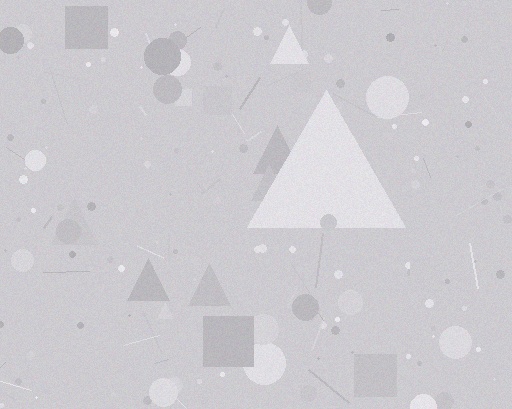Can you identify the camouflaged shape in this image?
The camouflaged shape is a triangle.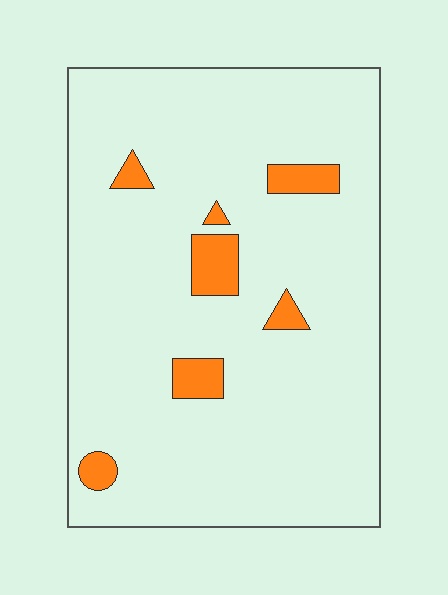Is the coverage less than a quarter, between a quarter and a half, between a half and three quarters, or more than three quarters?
Less than a quarter.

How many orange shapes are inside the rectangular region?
7.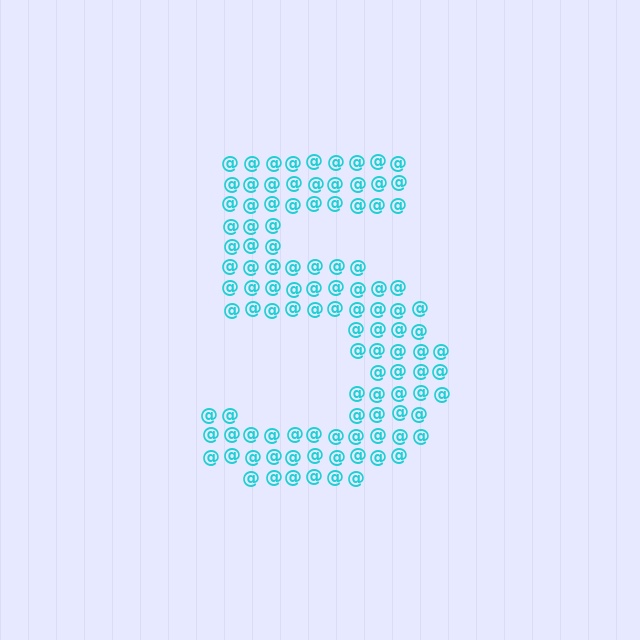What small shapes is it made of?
It is made of small at signs.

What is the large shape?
The large shape is the digit 5.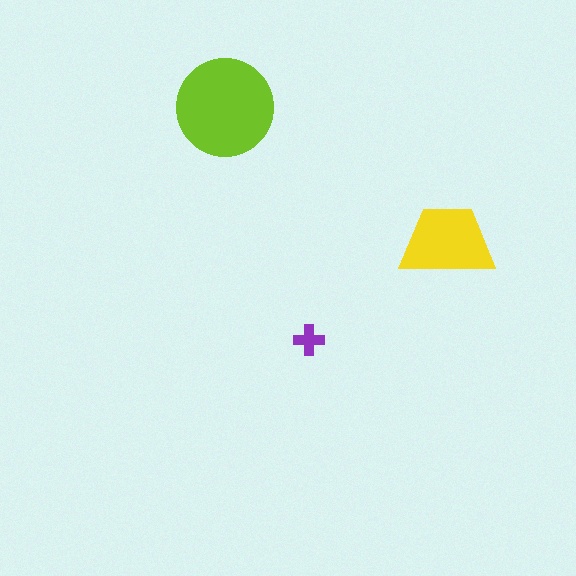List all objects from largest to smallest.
The lime circle, the yellow trapezoid, the purple cross.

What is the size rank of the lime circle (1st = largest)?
1st.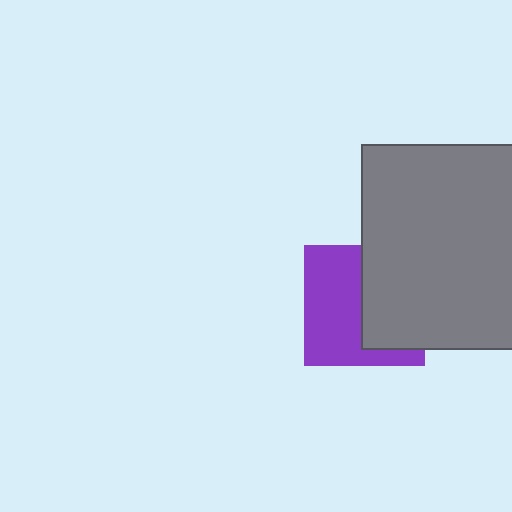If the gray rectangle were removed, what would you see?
You would see the complete purple square.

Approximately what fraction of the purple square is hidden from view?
Roughly 45% of the purple square is hidden behind the gray rectangle.